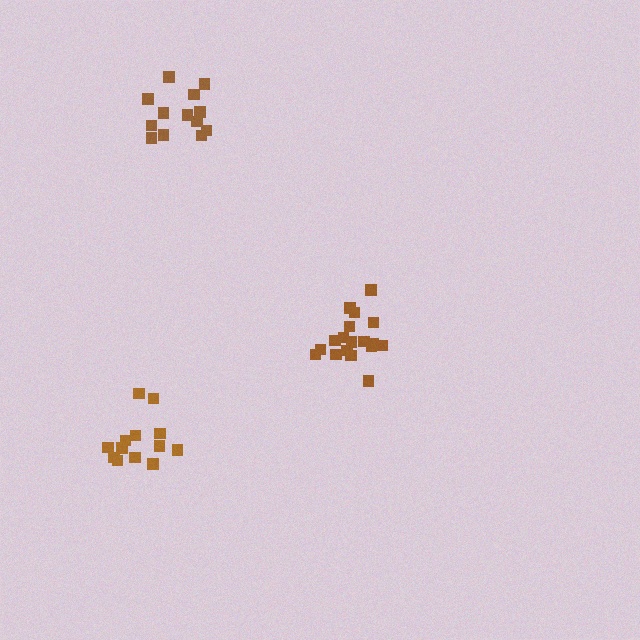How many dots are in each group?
Group 1: 18 dots, Group 2: 13 dots, Group 3: 13 dots (44 total).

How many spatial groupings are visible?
There are 3 spatial groupings.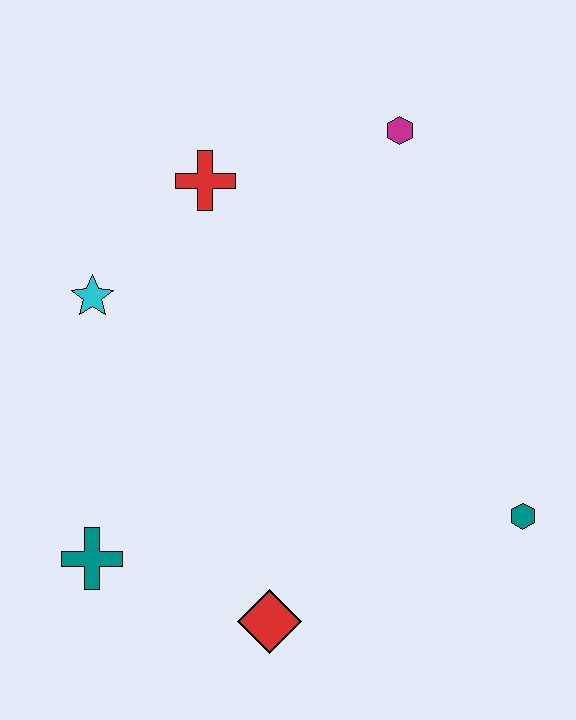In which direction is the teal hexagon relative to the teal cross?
The teal hexagon is to the right of the teal cross.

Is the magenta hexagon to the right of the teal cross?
Yes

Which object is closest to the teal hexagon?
The red diamond is closest to the teal hexagon.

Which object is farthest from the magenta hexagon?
The teal cross is farthest from the magenta hexagon.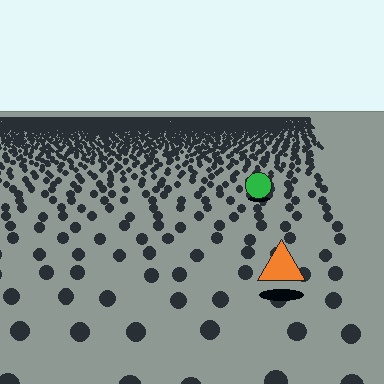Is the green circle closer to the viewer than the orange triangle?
No. The orange triangle is closer — you can tell from the texture gradient: the ground texture is coarser near it.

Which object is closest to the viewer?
The orange triangle is closest. The texture marks near it are larger and more spread out.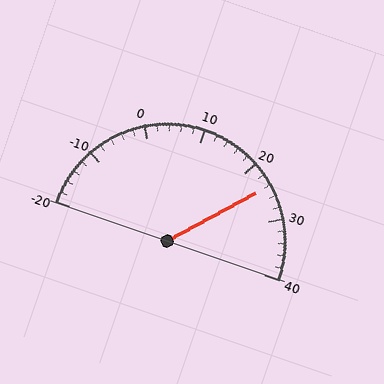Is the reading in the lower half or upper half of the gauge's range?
The reading is in the upper half of the range (-20 to 40).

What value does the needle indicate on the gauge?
The needle indicates approximately 24.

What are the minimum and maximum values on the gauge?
The gauge ranges from -20 to 40.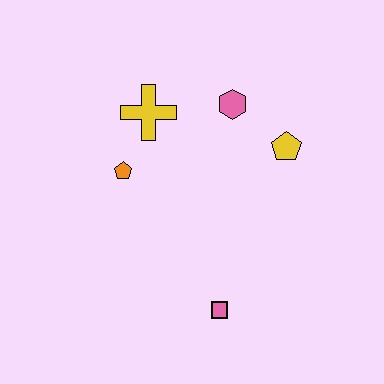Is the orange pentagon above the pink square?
Yes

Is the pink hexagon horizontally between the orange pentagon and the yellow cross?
No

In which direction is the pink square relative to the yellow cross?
The pink square is below the yellow cross.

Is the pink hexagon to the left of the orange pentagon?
No